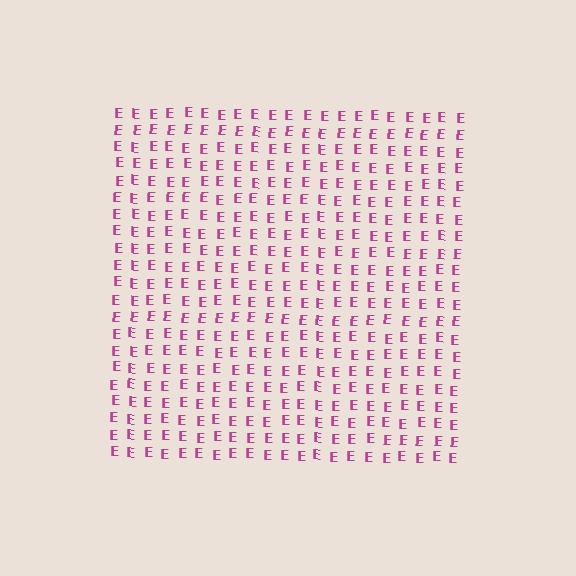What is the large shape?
The large shape is a square.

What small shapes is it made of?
It is made of small letter E's.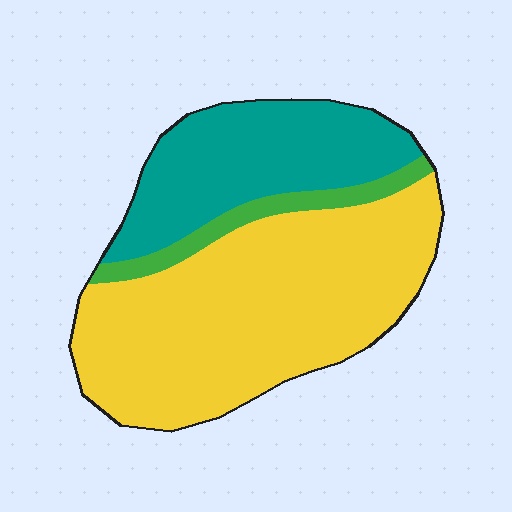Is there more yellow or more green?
Yellow.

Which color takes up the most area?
Yellow, at roughly 60%.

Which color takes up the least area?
Green, at roughly 10%.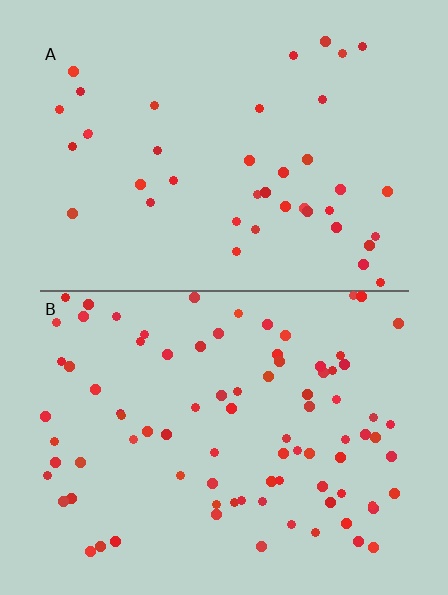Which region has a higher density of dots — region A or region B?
B (the bottom).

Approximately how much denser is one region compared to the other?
Approximately 2.1× — region B over region A.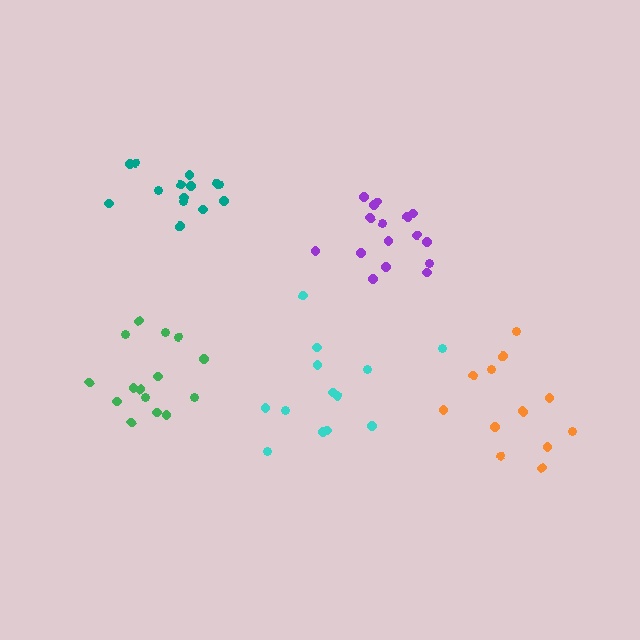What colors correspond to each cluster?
The clusters are colored: purple, green, teal, cyan, orange.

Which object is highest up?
The teal cluster is topmost.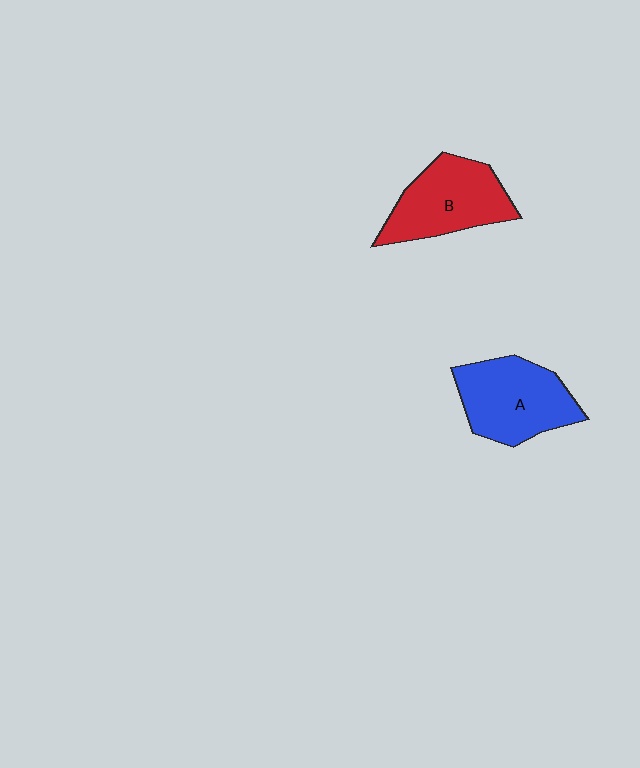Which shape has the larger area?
Shape A (blue).